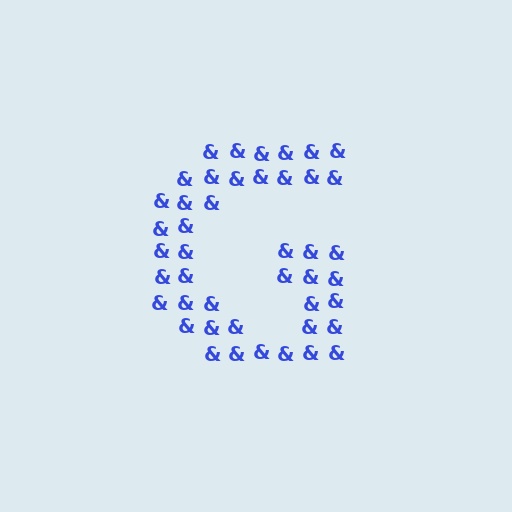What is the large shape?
The large shape is the letter G.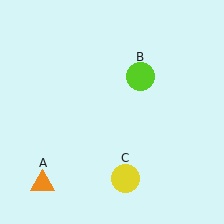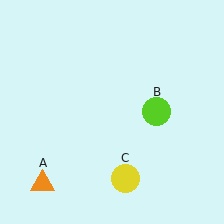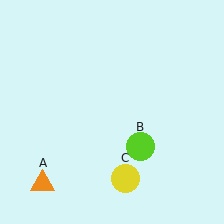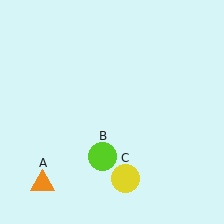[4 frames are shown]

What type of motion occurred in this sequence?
The lime circle (object B) rotated clockwise around the center of the scene.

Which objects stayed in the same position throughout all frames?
Orange triangle (object A) and yellow circle (object C) remained stationary.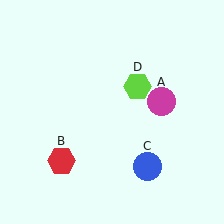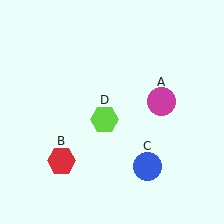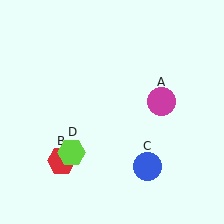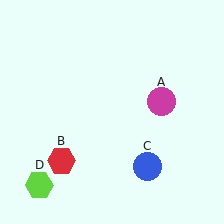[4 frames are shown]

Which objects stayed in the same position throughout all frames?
Magenta circle (object A) and red hexagon (object B) and blue circle (object C) remained stationary.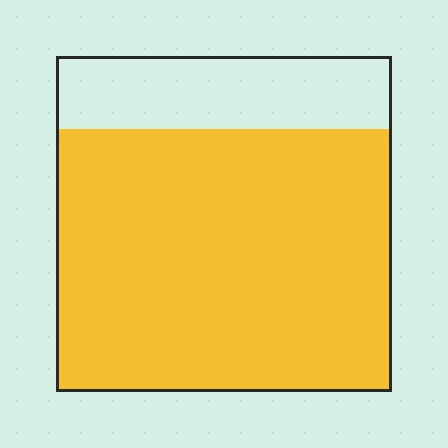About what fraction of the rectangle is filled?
About four fifths (4/5).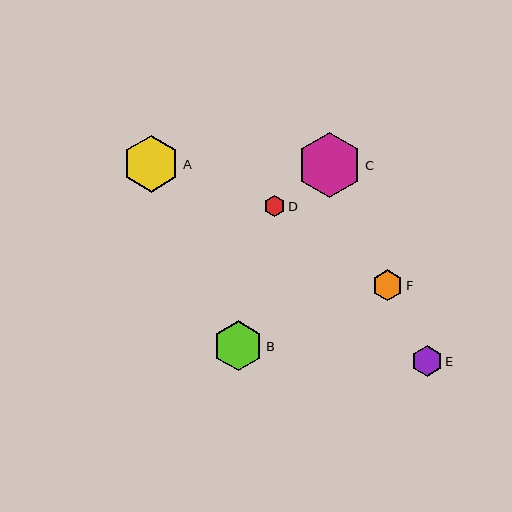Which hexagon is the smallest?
Hexagon D is the smallest with a size of approximately 21 pixels.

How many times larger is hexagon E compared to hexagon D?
Hexagon E is approximately 1.5 times the size of hexagon D.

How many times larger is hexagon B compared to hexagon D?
Hexagon B is approximately 2.4 times the size of hexagon D.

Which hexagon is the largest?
Hexagon C is the largest with a size of approximately 65 pixels.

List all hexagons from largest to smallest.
From largest to smallest: C, A, B, F, E, D.